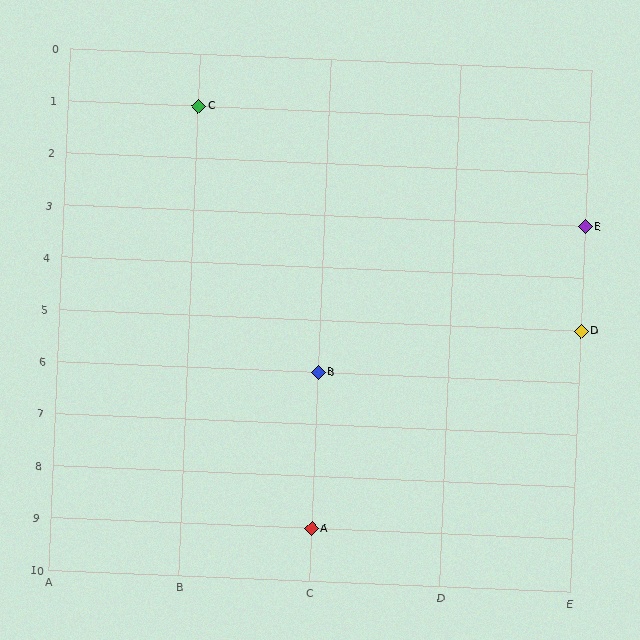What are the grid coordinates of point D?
Point D is at grid coordinates (E, 5).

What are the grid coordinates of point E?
Point E is at grid coordinates (E, 3).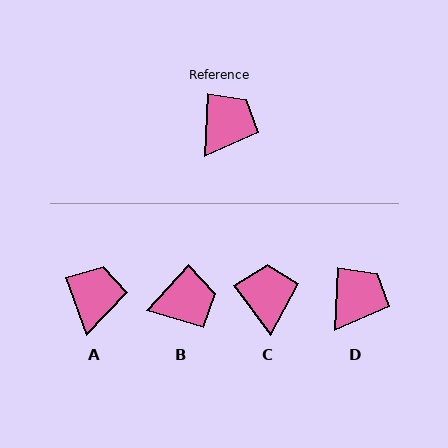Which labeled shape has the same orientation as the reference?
D.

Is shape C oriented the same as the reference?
No, it is off by about 39 degrees.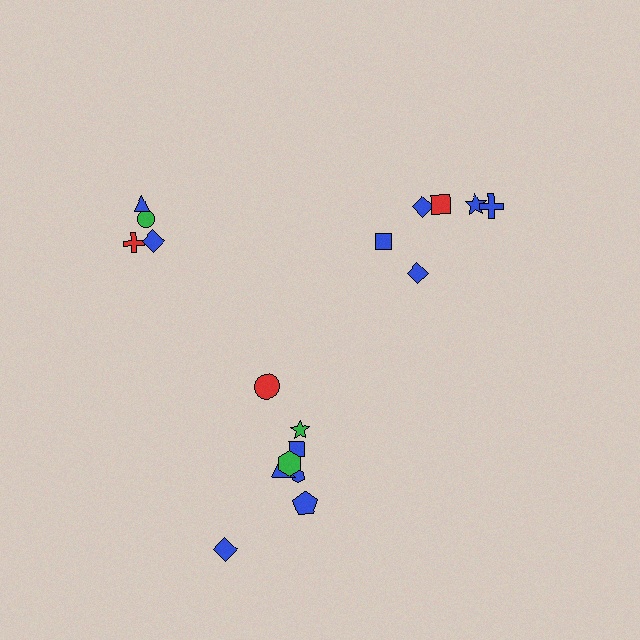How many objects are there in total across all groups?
There are 18 objects.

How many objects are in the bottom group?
There are 8 objects.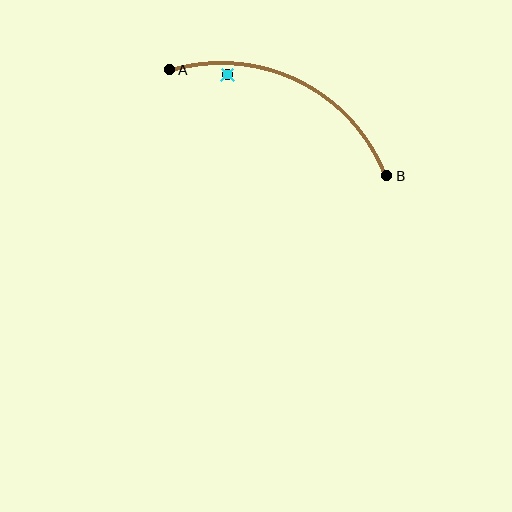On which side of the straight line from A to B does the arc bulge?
The arc bulges above the straight line connecting A and B.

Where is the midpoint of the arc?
The arc midpoint is the point on the curve farthest from the straight line joining A and B. It sits above that line.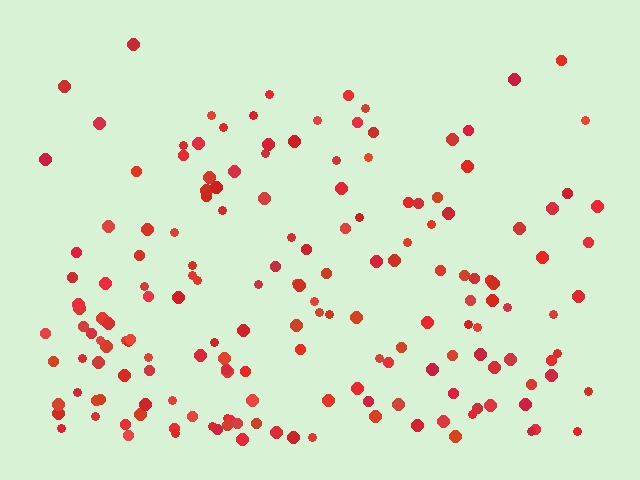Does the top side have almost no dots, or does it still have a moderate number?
Still a moderate number, just noticeably fewer than the bottom.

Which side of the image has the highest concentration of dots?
The bottom.